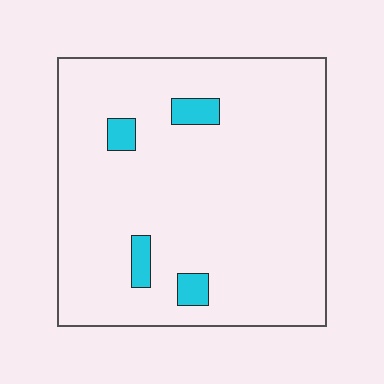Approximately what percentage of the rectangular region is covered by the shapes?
Approximately 5%.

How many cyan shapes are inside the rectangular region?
4.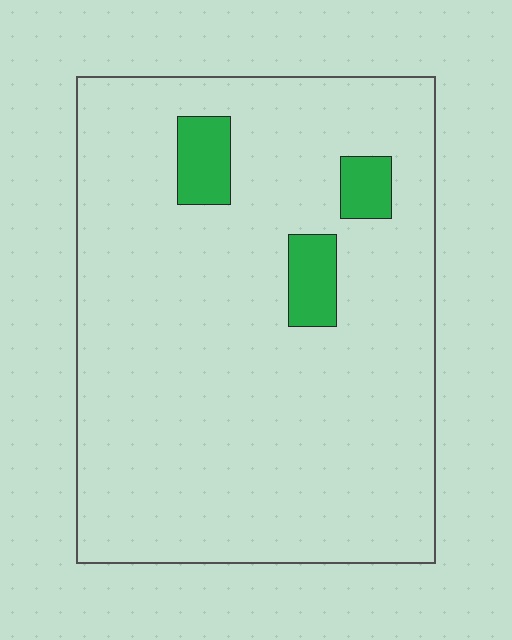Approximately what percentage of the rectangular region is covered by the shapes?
Approximately 5%.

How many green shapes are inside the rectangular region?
3.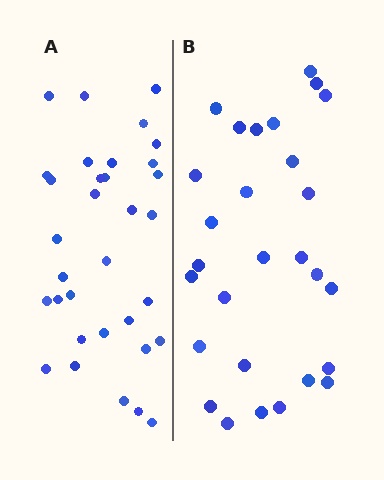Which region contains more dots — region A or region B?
Region A (the left region) has more dots.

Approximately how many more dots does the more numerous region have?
Region A has about 5 more dots than region B.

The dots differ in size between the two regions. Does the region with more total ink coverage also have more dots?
No. Region B has more total ink coverage because its dots are larger, but region A actually contains more individual dots. Total area can be misleading — the number of items is what matters here.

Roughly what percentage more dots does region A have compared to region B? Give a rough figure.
About 20% more.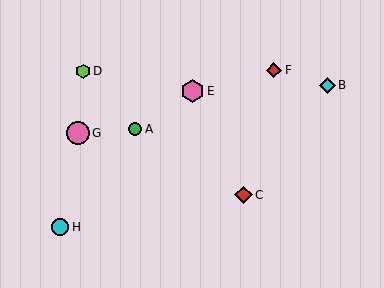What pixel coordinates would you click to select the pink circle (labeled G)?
Click at (78, 133) to select the pink circle G.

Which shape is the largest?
The pink hexagon (labeled E) is the largest.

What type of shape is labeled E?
Shape E is a pink hexagon.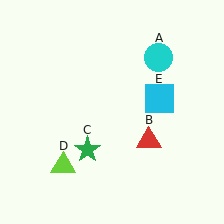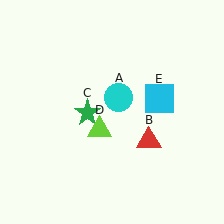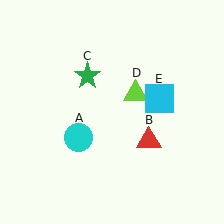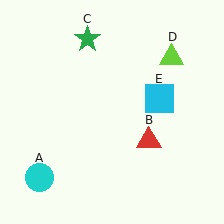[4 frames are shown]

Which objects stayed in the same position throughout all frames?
Red triangle (object B) and cyan square (object E) remained stationary.